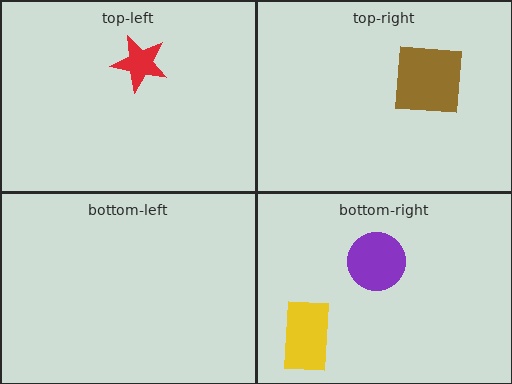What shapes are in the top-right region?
The brown square.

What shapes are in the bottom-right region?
The purple circle, the yellow rectangle.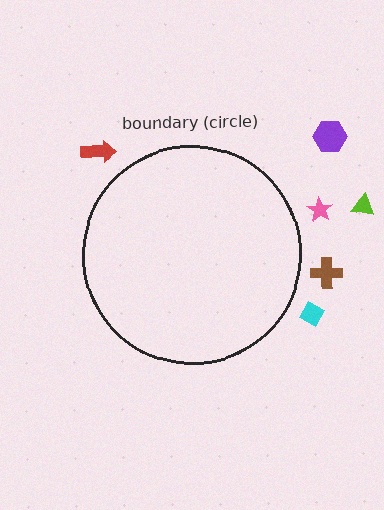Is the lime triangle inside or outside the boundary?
Outside.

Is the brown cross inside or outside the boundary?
Outside.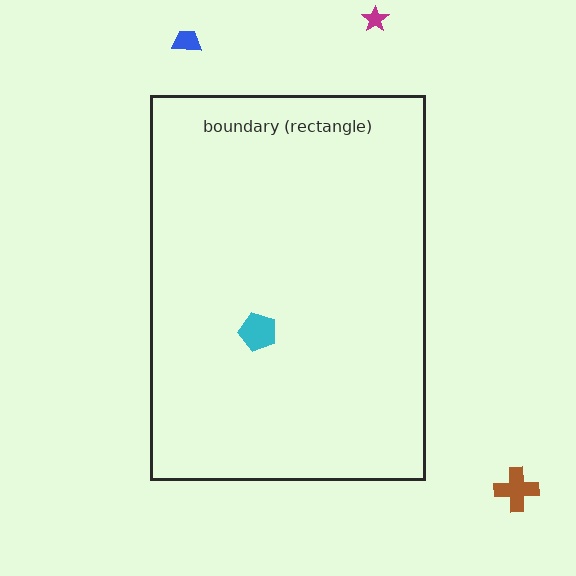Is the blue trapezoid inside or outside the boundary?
Outside.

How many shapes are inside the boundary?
1 inside, 3 outside.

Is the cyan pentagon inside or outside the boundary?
Inside.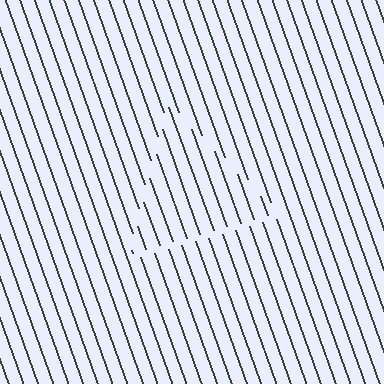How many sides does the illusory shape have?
3 sides — the line-ends trace a triangle.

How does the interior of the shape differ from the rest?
The interior of the shape contains the same grating, shifted by half a period — the contour is defined by the phase discontinuity where line-ends from the inner and outer gratings abut.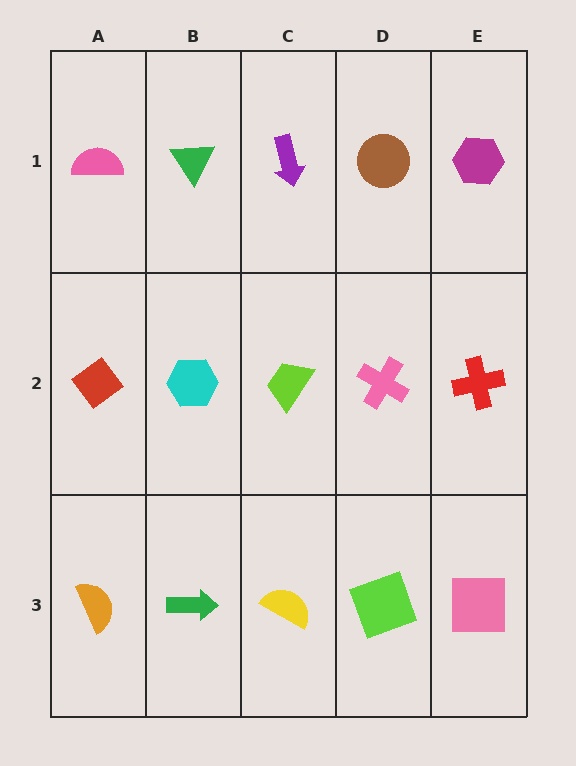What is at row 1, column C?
A purple arrow.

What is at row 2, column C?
A lime trapezoid.